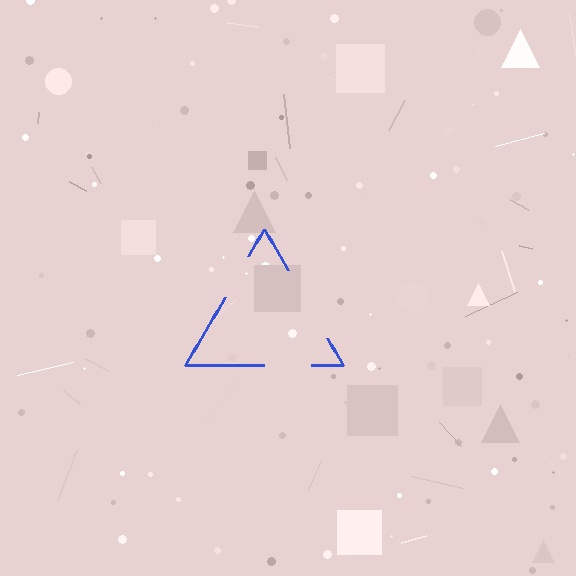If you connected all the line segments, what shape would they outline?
They would outline a triangle.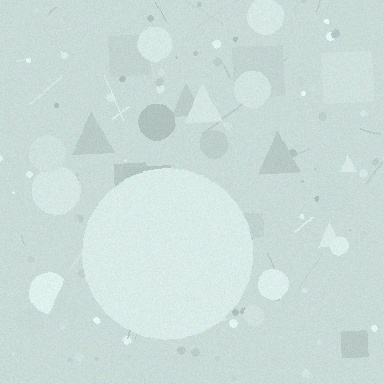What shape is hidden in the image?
A circle is hidden in the image.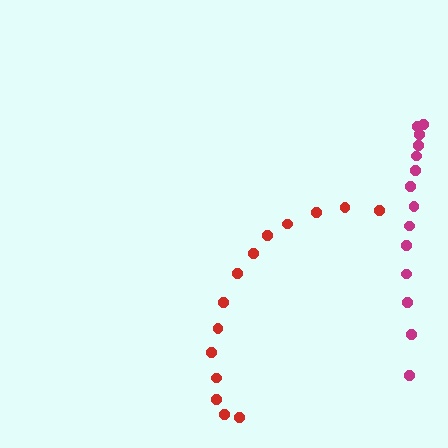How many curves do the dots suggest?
There are 2 distinct paths.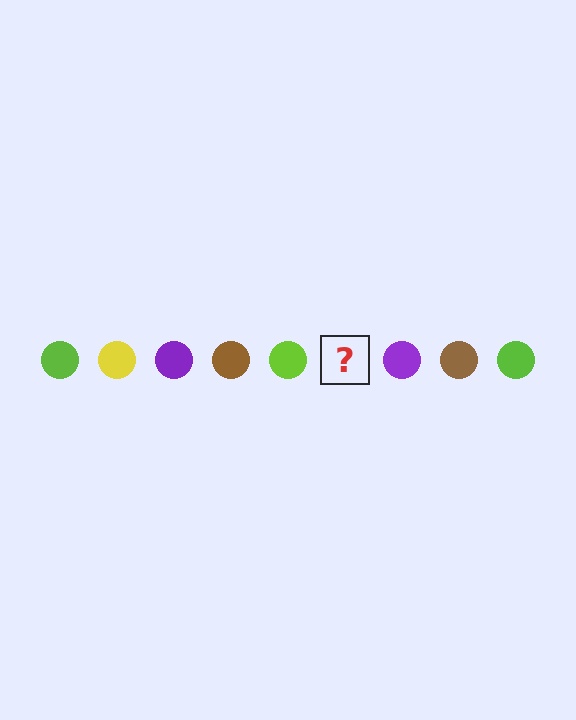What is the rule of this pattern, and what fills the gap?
The rule is that the pattern cycles through lime, yellow, purple, brown circles. The gap should be filled with a yellow circle.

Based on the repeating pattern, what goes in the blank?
The blank should be a yellow circle.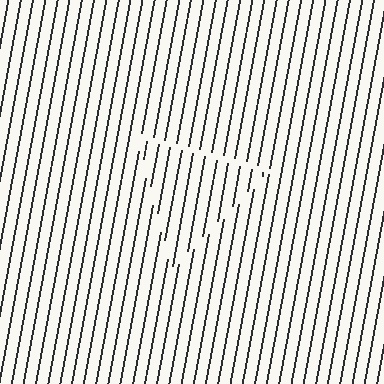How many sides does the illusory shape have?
3 sides — the line-ends trace a triangle.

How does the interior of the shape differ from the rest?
The interior of the shape contains the same grating, shifted by half a period — the contour is defined by the phase discontinuity where line-ends from the inner and outer gratings abut.